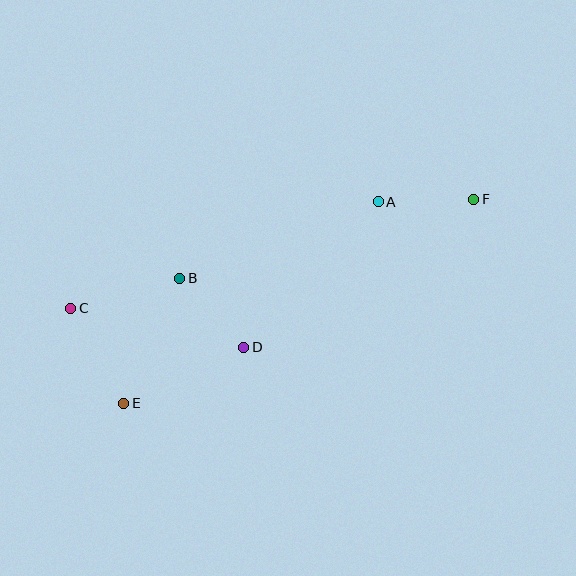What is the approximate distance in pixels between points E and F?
The distance between E and F is approximately 405 pixels.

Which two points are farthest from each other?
Points C and F are farthest from each other.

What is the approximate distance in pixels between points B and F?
The distance between B and F is approximately 305 pixels.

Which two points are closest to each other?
Points B and D are closest to each other.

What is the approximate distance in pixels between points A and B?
The distance between A and B is approximately 213 pixels.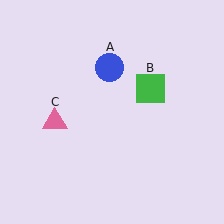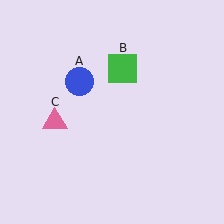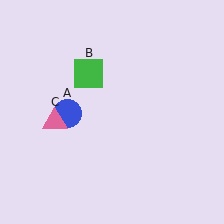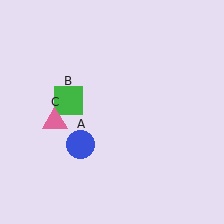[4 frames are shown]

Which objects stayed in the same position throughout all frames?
Pink triangle (object C) remained stationary.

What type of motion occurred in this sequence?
The blue circle (object A), green square (object B) rotated counterclockwise around the center of the scene.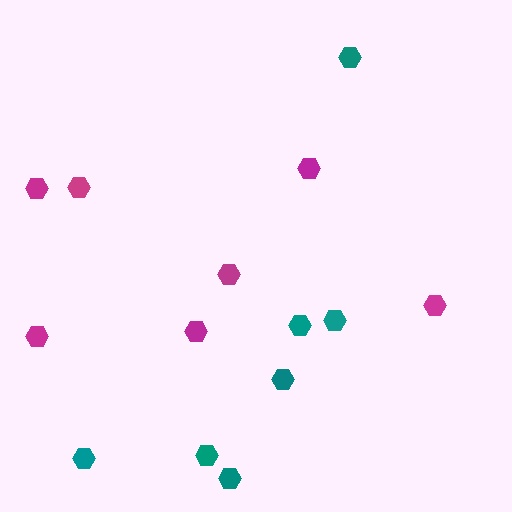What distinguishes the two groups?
There are 2 groups: one group of magenta hexagons (7) and one group of teal hexagons (7).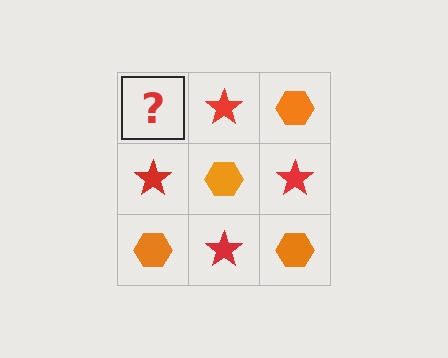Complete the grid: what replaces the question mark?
The question mark should be replaced with an orange hexagon.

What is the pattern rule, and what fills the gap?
The rule is that it alternates orange hexagon and red star in a checkerboard pattern. The gap should be filled with an orange hexagon.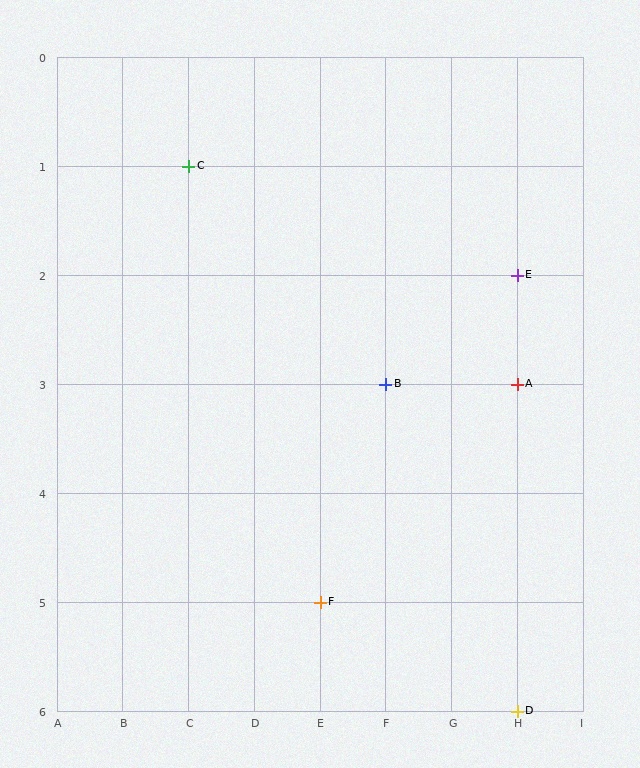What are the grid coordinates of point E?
Point E is at grid coordinates (H, 2).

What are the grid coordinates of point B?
Point B is at grid coordinates (F, 3).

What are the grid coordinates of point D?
Point D is at grid coordinates (H, 6).